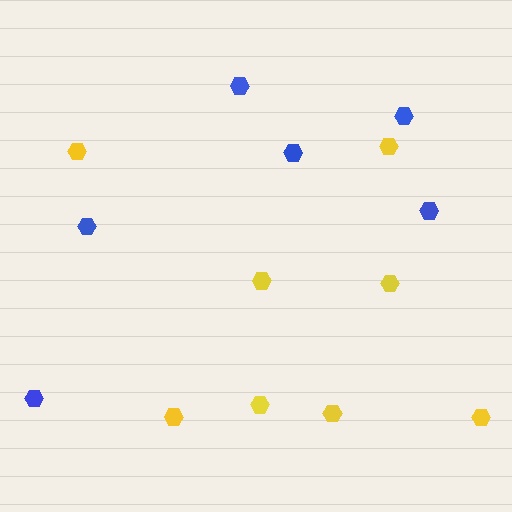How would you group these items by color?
There are 2 groups: one group of yellow hexagons (8) and one group of blue hexagons (6).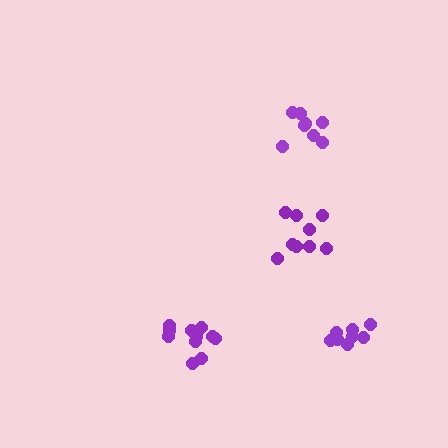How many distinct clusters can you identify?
There are 4 distinct clusters.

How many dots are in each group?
Group 1: 11 dots, Group 2: 8 dots, Group 3: 8 dots, Group 4: 9 dots (36 total).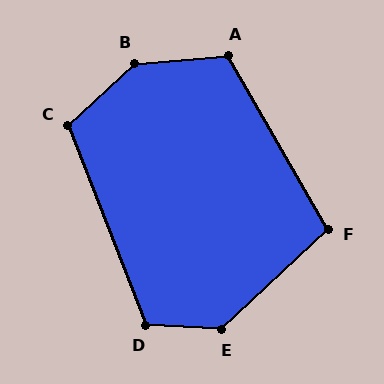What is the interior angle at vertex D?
Approximately 115 degrees (obtuse).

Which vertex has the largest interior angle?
B, at approximately 142 degrees.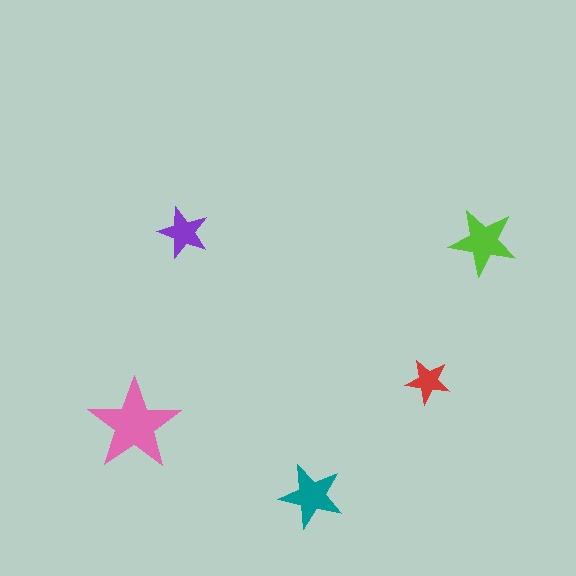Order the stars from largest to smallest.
the pink one, the lime one, the teal one, the purple one, the red one.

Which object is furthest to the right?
The lime star is rightmost.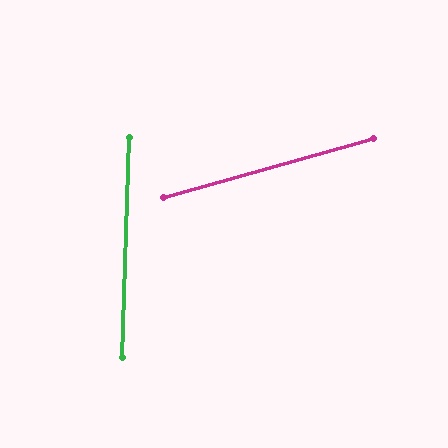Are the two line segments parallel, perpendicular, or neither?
Neither parallel nor perpendicular — they differ by about 72°.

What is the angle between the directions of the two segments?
Approximately 72 degrees.